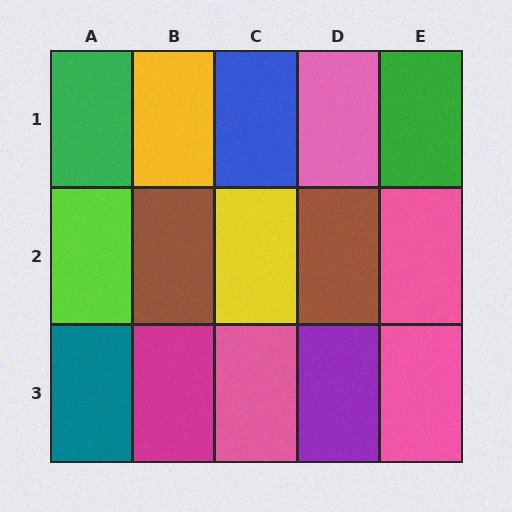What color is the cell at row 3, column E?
Pink.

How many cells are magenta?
1 cell is magenta.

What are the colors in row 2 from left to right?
Lime, brown, yellow, brown, pink.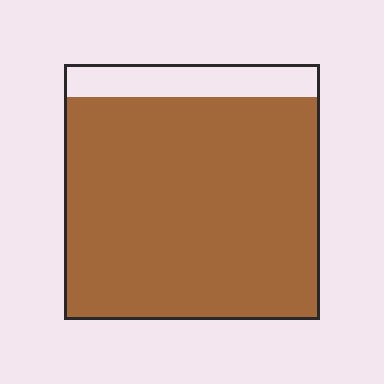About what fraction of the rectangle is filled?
About seven eighths (7/8).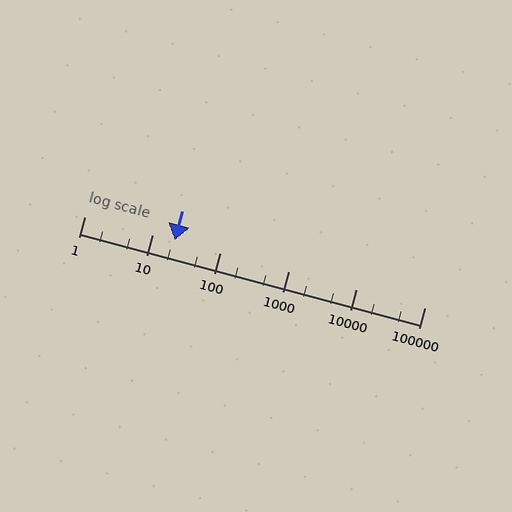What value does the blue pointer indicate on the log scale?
The pointer indicates approximately 21.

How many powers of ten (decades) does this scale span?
The scale spans 5 decades, from 1 to 100000.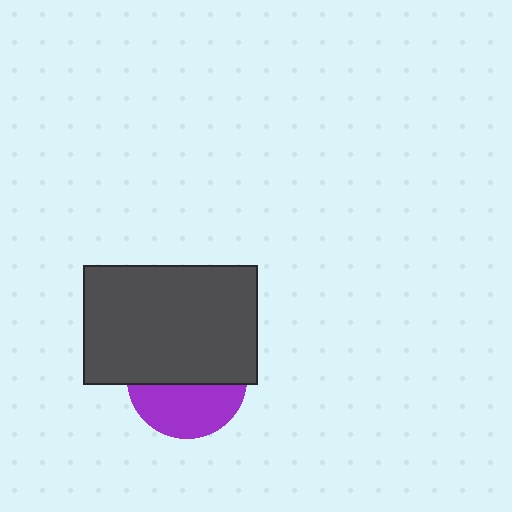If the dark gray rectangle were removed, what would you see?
You would see the complete purple circle.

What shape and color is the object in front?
The object in front is a dark gray rectangle.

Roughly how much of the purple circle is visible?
A small part of it is visible (roughly 43%).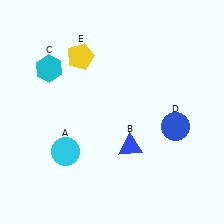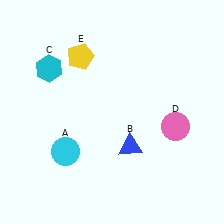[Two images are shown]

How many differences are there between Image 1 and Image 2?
There is 1 difference between the two images.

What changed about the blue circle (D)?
In Image 1, D is blue. In Image 2, it changed to pink.